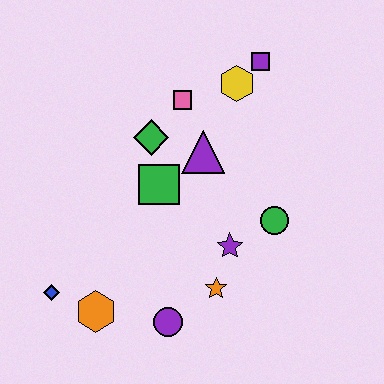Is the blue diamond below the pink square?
Yes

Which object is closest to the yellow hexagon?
The purple square is closest to the yellow hexagon.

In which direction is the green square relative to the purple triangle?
The green square is to the left of the purple triangle.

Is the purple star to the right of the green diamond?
Yes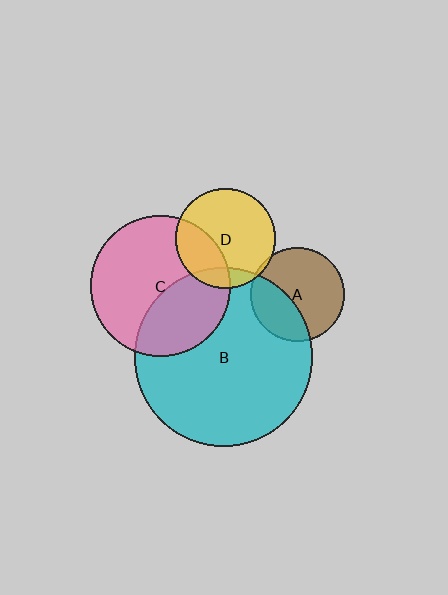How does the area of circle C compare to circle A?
Approximately 2.2 times.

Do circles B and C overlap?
Yes.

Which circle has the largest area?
Circle B (cyan).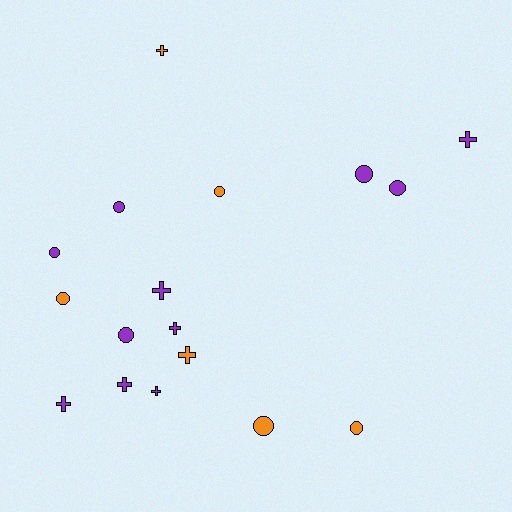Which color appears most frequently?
Purple, with 11 objects.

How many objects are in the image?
There are 17 objects.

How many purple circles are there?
There are 5 purple circles.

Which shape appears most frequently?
Circle, with 9 objects.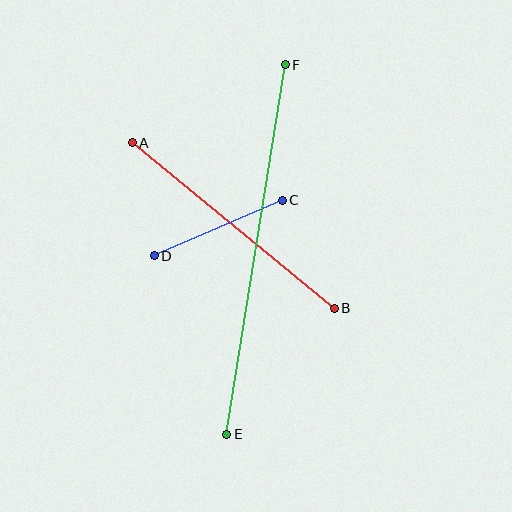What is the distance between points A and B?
The distance is approximately 261 pixels.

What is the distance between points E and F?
The distance is approximately 374 pixels.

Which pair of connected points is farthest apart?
Points E and F are farthest apart.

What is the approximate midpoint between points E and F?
The midpoint is at approximately (256, 249) pixels.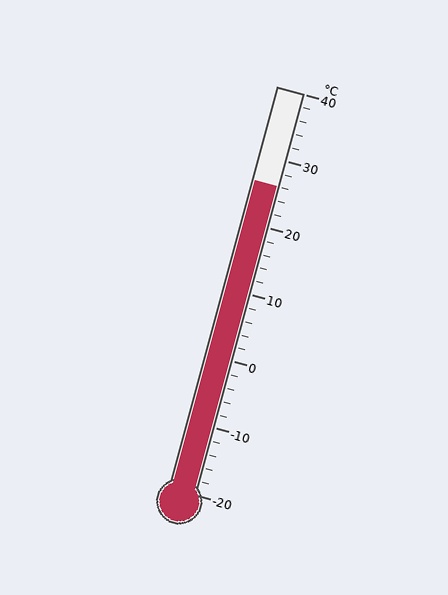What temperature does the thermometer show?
The thermometer shows approximately 26°C.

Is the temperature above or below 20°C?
The temperature is above 20°C.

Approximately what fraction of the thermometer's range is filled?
The thermometer is filled to approximately 75% of its range.